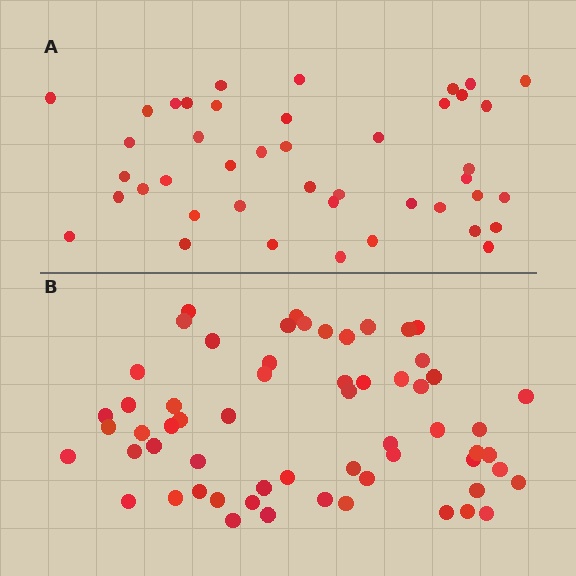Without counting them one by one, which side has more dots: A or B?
Region B (the bottom region) has more dots.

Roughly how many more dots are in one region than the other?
Region B has approximately 15 more dots than region A.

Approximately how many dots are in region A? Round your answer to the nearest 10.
About 40 dots. (The exact count is 43, which rounds to 40.)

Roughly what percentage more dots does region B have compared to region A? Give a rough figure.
About 40% more.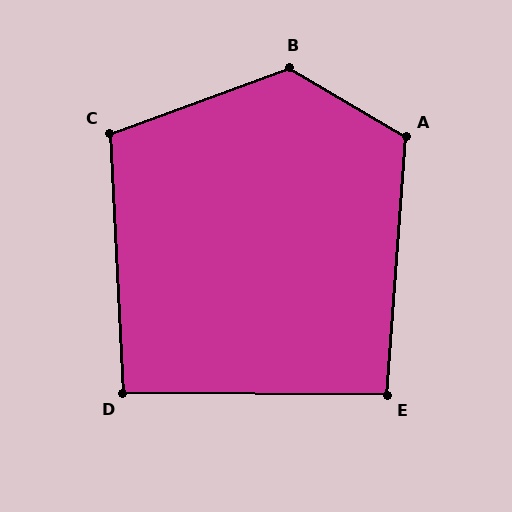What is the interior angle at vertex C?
Approximately 107 degrees (obtuse).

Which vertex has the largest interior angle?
B, at approximately 129 degrees.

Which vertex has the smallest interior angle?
D, at approximately 93 degrees.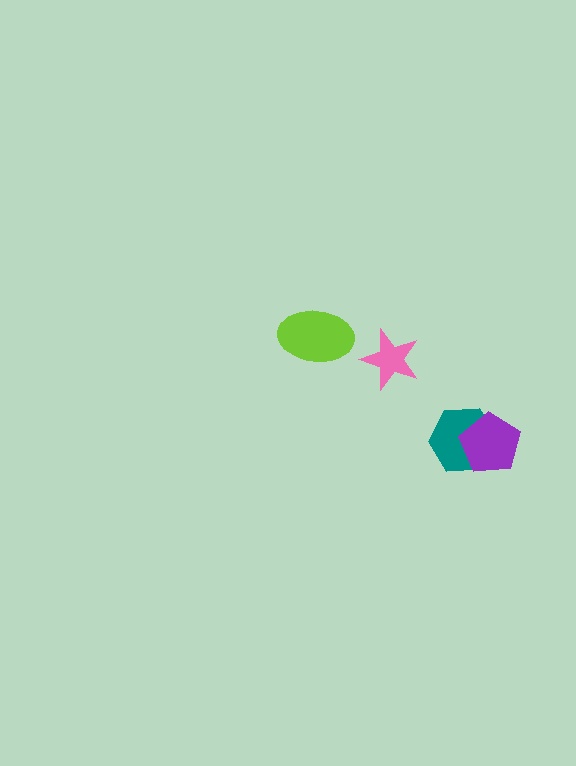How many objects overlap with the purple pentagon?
1 object overlaps with the purple pentagon.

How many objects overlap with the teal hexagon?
1 object overlaps with the teal hexagon.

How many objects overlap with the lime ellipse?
0 objects overlap with the lime ellipse.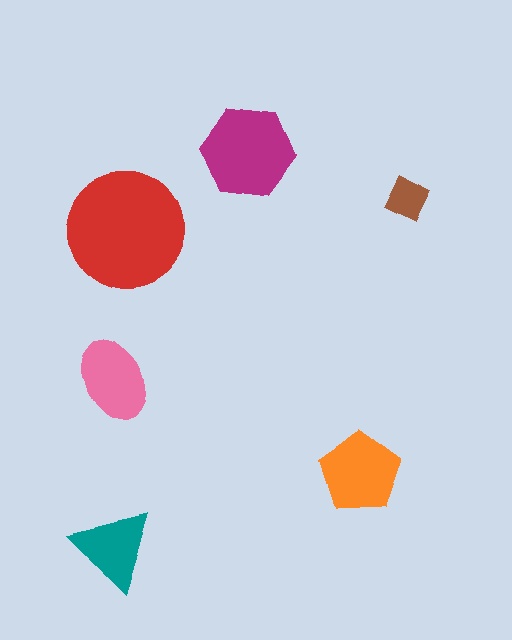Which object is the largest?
The red circle.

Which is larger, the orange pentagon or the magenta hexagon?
The magenta hexagon.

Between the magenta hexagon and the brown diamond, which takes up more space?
The magenta hexagon.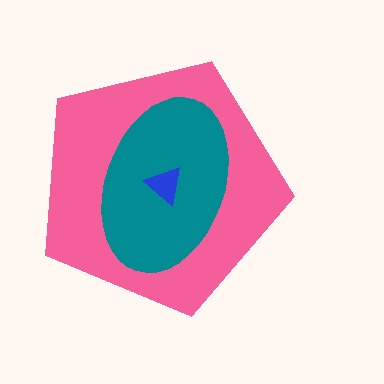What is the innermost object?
The blue triangle.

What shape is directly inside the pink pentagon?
The teal ellipse.